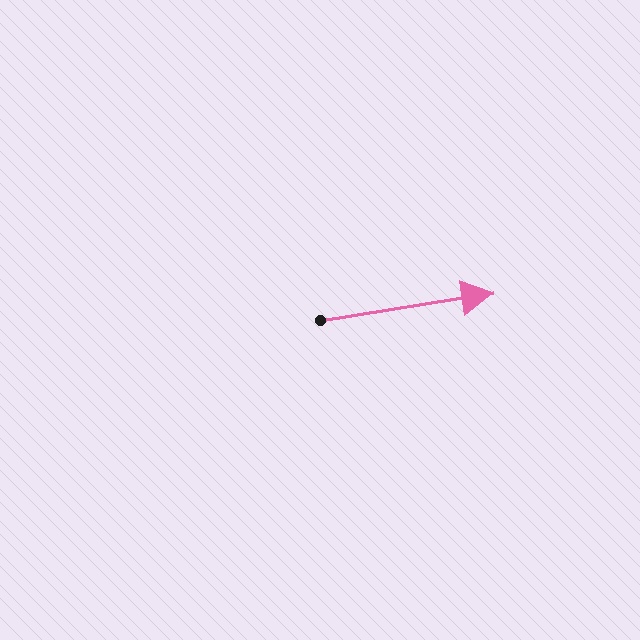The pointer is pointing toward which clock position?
Roughly 3 o'clock.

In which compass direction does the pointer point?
East.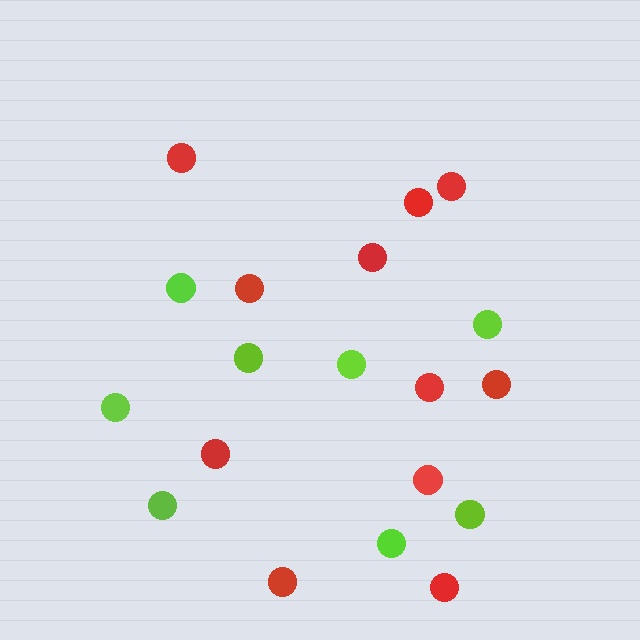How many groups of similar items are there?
There are 2 groups: one group of lime circles (8) and one group of red circles (11).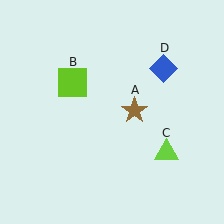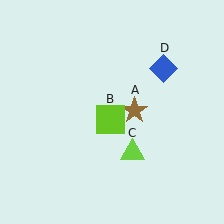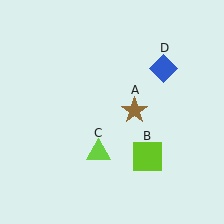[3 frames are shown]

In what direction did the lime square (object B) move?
The lime square (object B) moved down and to the right.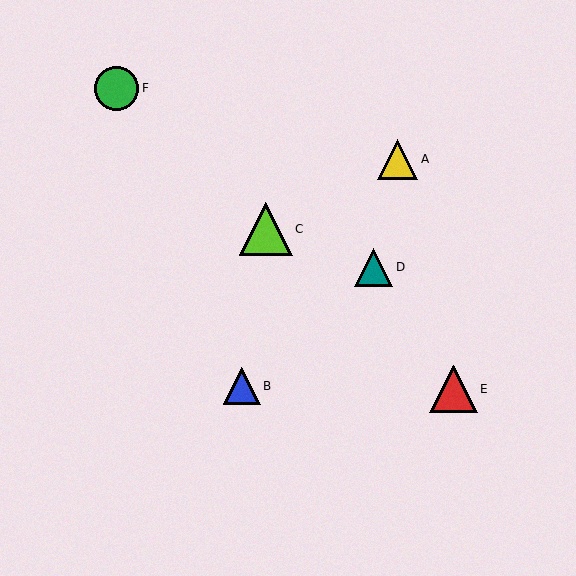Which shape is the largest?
The lime triangle (labeled C) is the largest.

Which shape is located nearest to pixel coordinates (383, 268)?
The teal triangle (labeled D) at (374, 267) is nearest to that location.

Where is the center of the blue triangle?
The center of the blue triangle is at (242, 386).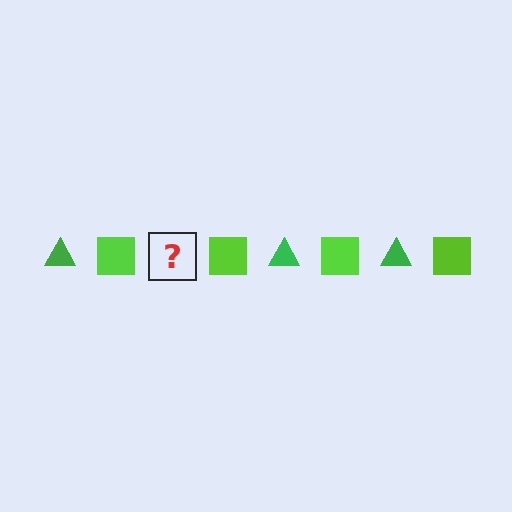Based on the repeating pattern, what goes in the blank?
The blank should be a green triangle.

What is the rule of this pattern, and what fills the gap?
The rule is that the pattern alternates between green triangle and lime square. The gap should be filled with a green triangle.